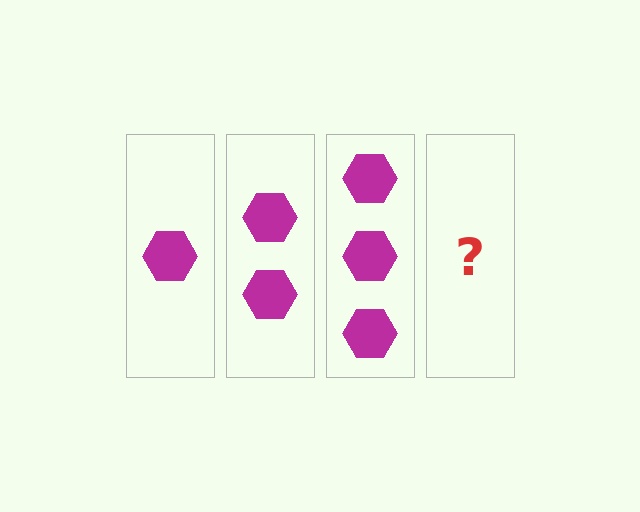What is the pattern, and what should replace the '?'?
The pattern is that each step adds one more hexagon. The '?' should be 4 hexagons.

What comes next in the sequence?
The next element should be 4 hexagons.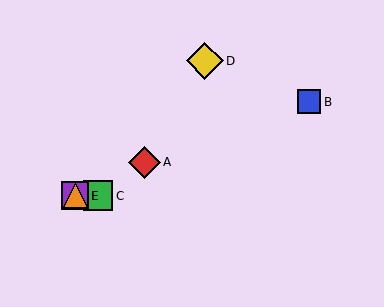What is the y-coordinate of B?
Object B is at y≈102.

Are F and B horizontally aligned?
No, F is at y≈196 and B is at y≈102.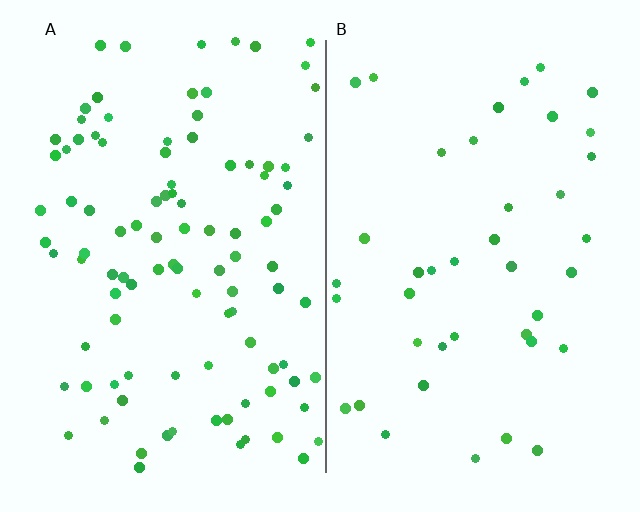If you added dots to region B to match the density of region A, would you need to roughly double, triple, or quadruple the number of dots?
Approximately double.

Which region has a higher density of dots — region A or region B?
A (the left).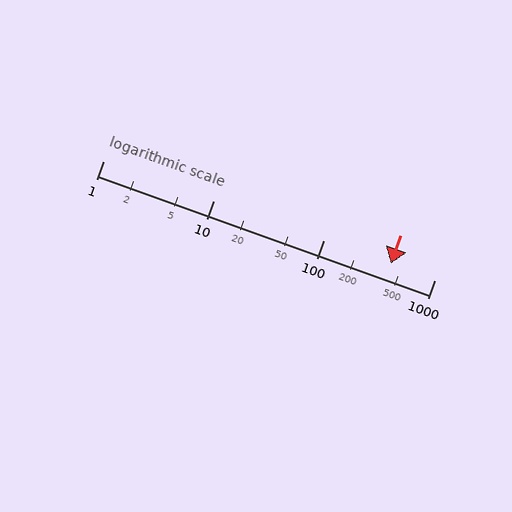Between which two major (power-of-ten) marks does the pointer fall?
The pointer is between 100 and 1000.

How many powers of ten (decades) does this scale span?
The scale spans 3 decades, from 1 to 1000.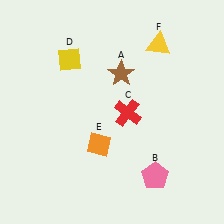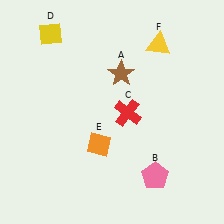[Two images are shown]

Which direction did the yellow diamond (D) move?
The yellow diamond (D) moved up.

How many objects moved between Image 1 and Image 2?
1 object moved between the two images.